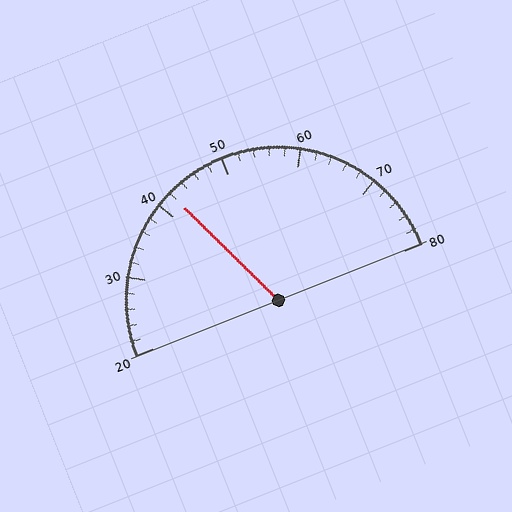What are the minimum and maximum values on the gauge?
The gauge ranges from 20 to 80.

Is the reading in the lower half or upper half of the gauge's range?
The reading is in the lower half of the range (20 to 80).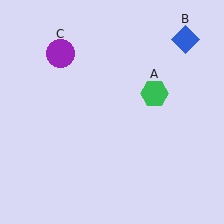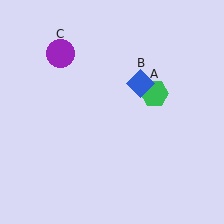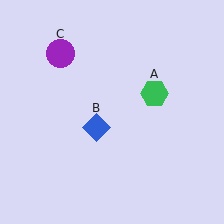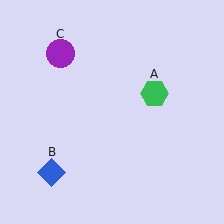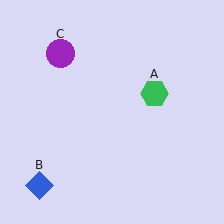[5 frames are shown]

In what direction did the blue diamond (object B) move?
The blue diamond (object B) moved down and to the left.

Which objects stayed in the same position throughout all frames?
Green hexagon (object A) and purple circle (object C) remained stationary.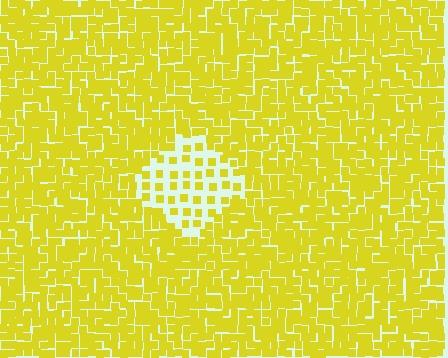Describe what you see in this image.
The image contains small yellow elements arranged at two different densities. A diamond-shaped region is visible where the elements are less densely packed than the surrounding area.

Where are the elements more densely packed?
The elements are more densely packed outside the diamond boundary.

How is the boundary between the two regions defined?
The boundary is defined by a change in element density (approximately 2.6x ratio). All elements are the same color, size, and shape.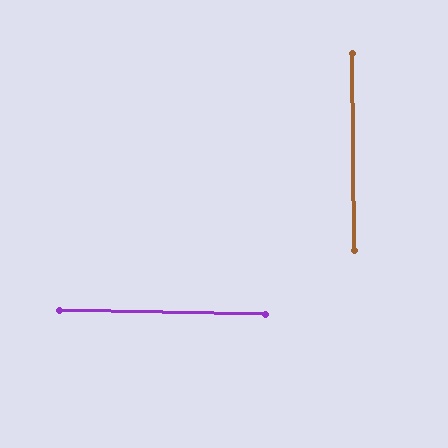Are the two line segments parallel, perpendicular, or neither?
Perpendicular — they meet at approximately 88°.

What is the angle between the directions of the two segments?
Approximately 88 degrees.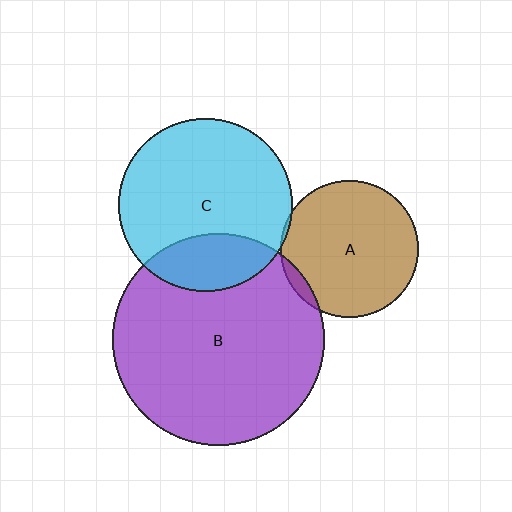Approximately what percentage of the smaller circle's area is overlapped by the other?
Approximately 5%.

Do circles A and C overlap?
Yes.